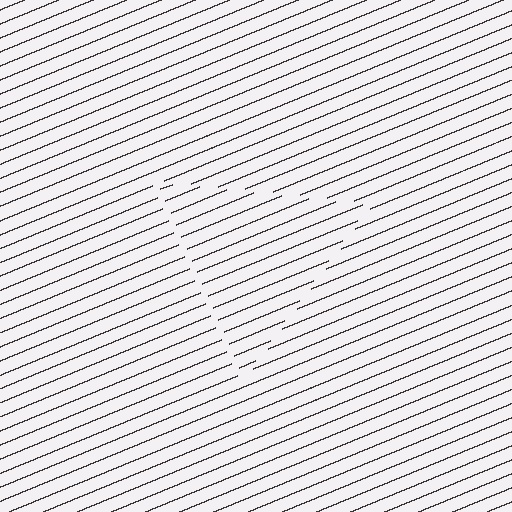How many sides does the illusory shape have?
3 sides — the line-ends trace a triangle.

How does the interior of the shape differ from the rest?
The interior of the shape contains the same grating, shifted by half a period — the contour is defined by the phase discontinuity where line-ends from the inner and outer gratings abut.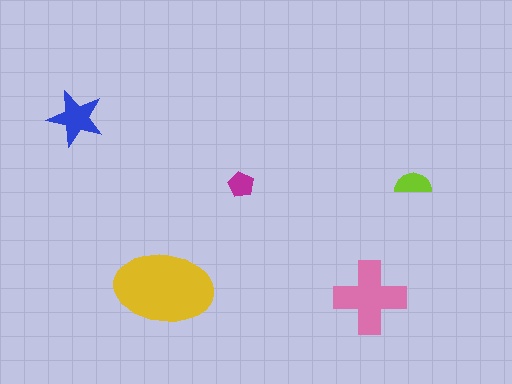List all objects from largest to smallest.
The yellow ellipse, the pink cross, the blue star, the lime semicircle, the magenta pentagon.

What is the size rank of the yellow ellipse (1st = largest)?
1st.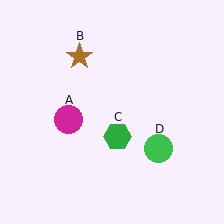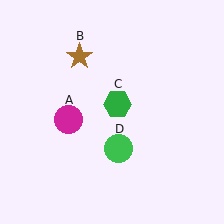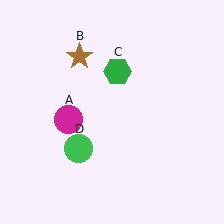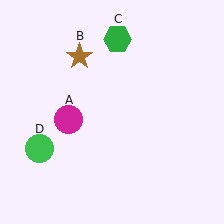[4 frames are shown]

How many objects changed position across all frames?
2 objects changed position: green hexagon (object C), green circle (object D).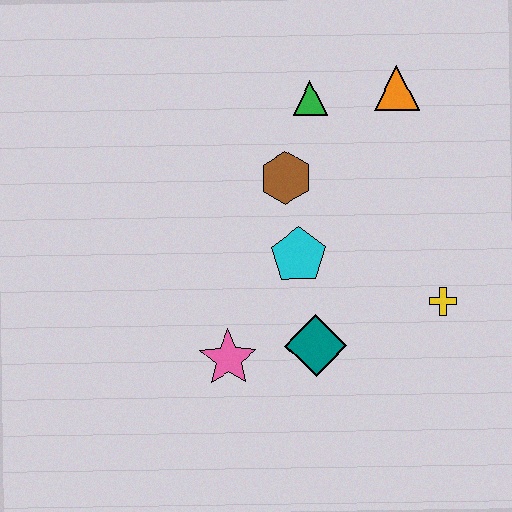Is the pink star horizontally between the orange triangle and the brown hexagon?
No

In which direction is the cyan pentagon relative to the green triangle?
The cyan pentagon is below the green triangle.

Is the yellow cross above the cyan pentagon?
No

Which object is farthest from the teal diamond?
The orange triangle is farthest from the teal diamond.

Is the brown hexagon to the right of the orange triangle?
No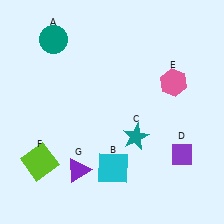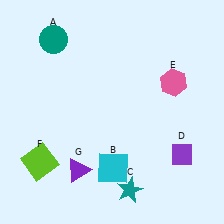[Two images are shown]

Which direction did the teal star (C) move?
The teal star (C) moved down.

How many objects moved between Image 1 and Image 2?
1 object moved between the two images.